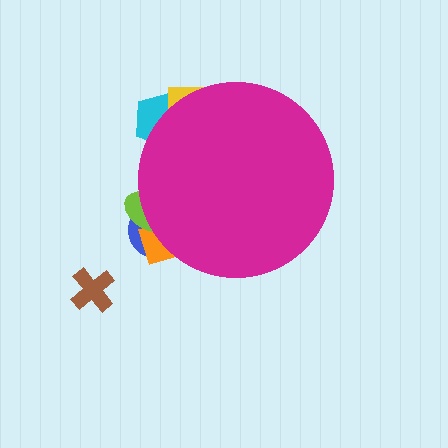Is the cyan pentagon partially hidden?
Yes, the cyan pentagon is partially hidden behind the magenta circle.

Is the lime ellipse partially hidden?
Yes, the lime ellipse is partially hidden behind the magenta circle.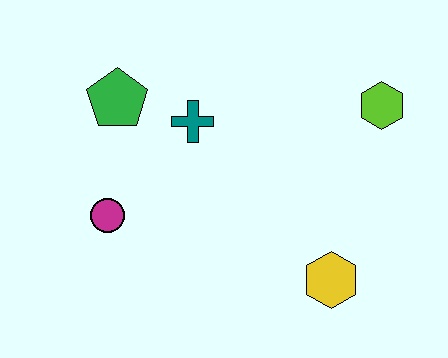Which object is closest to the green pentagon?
The teal cross is closest to the green pentagon.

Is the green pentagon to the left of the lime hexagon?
Yes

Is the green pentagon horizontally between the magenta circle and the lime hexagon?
Yes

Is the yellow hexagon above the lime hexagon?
No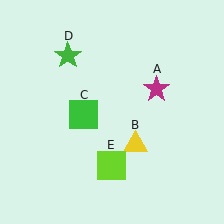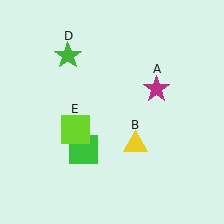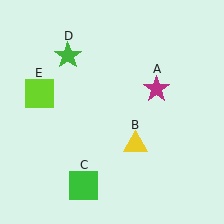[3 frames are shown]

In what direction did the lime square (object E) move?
The lime square (object E) moved up and to the left.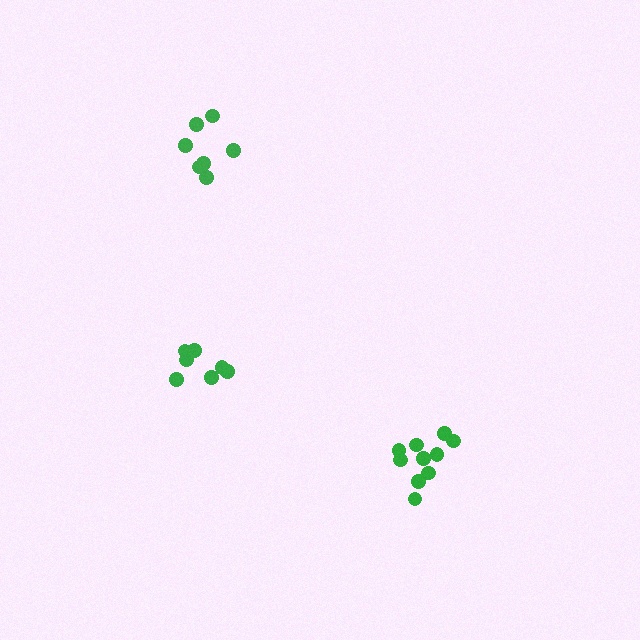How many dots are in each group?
Group 1: 7 dots, Group 2: 10 dots, Group 3: 7 dots (24 total).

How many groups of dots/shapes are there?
There are 3 groups.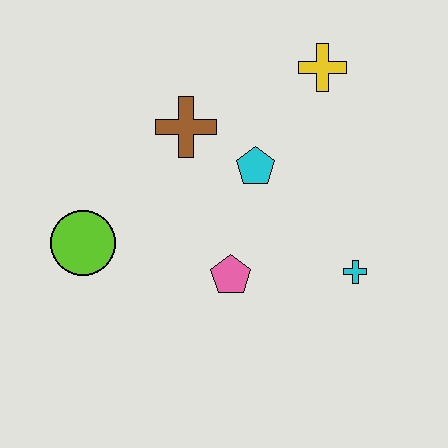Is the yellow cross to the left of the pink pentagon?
No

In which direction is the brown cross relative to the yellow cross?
The brown cross is to the left of the yellow cross.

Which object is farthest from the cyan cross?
The lime circle is farthest from the cyan cross.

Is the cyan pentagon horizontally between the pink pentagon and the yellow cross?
Yes